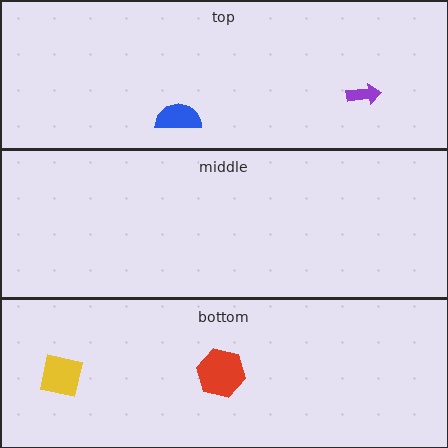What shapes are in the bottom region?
The red hexagon, the yellow square.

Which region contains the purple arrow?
The top region.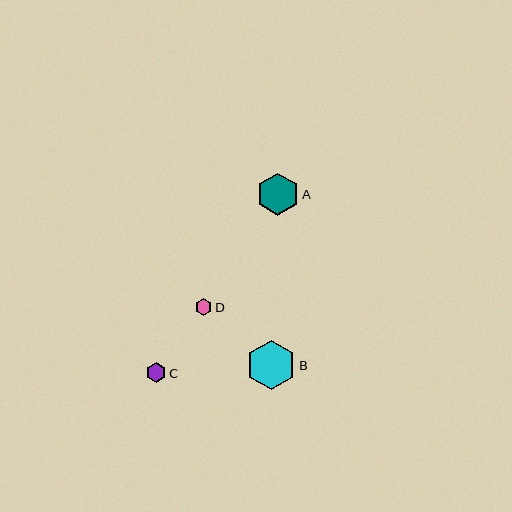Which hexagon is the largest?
Hexagon B is the largest with a size of approximately 50 pixels.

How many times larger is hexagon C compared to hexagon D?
Hexagon C is approximately 1.2 times the size of hexagon D.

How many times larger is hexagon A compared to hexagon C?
Hexagon A is approximately 2.1 times the size of hexagon C.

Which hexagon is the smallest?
Hexagon D is the smallest with a size of approximately 16 pixels.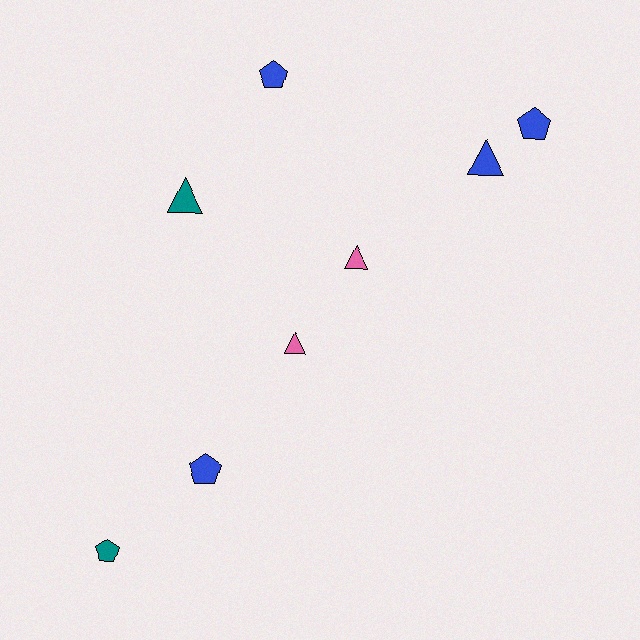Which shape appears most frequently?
Pentagon, with 4 objects.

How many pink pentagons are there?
There are no pink pentagons.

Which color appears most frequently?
Blue, with 4 objects.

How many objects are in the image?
There are 8 objects.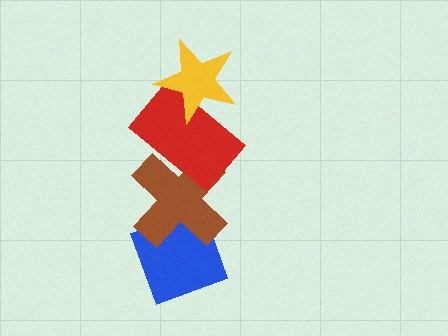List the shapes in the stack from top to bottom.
From top to bottom: the yellow star, the red rectangle, the brown cross, the blue diamond.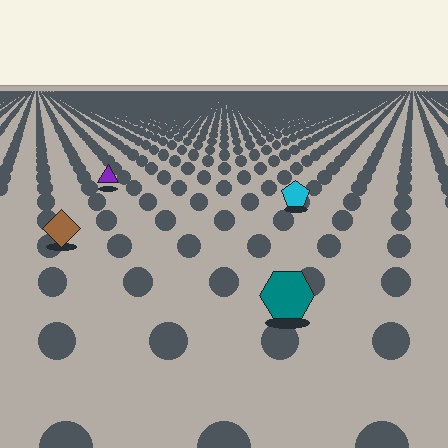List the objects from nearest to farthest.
From nearest to farthest: the teal hexagon, the brown diamond, the cyan pentagon, the purple triangle.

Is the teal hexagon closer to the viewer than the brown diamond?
Yes. The teal hexagon is closer — you can tell from the texture gradient: the ground texture is coarser near it.